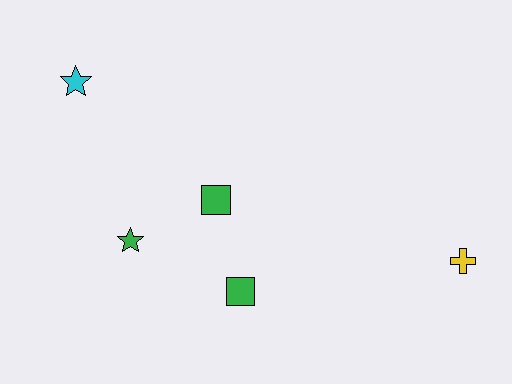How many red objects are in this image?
There are no red objects.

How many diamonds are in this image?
There are no diamonds.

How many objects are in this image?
There are 5 objects.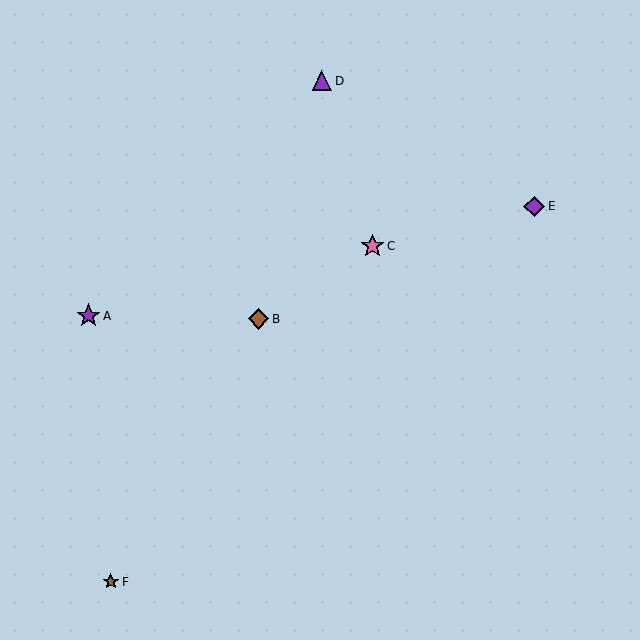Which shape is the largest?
The purple star (labeled A) is the largest.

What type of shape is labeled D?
Shape D is a purple triangle.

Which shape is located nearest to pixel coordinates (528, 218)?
The purple diamond (labeled E) at (534, 206) is nearest to that location.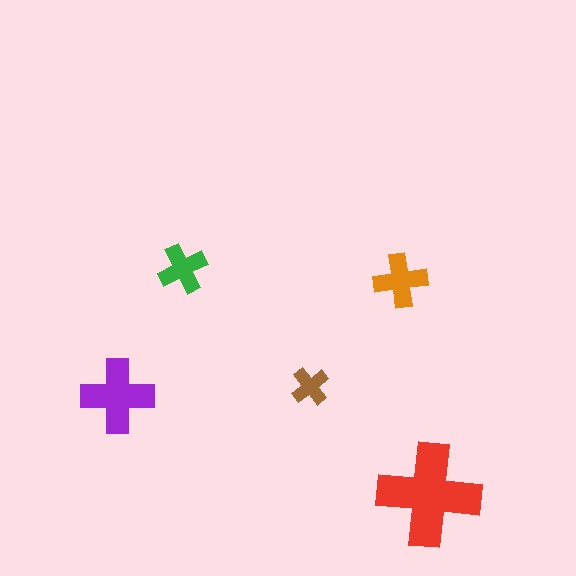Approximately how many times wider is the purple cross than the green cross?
About 1.5 times wider.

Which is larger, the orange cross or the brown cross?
The orange one.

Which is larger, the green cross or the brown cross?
The green one.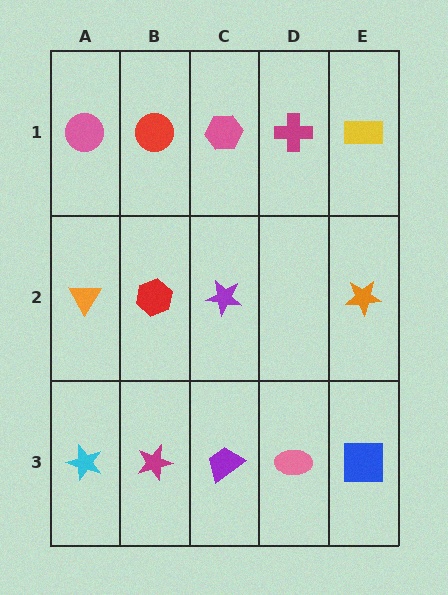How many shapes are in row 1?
5 shapes.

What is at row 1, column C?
A pink hexagon.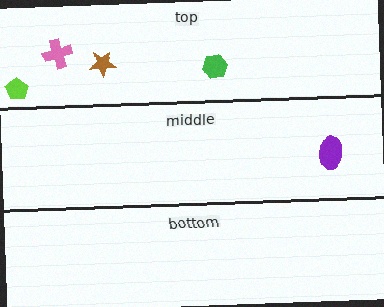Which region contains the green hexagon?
The top region.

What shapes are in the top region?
The green hexagon, the lime pentagon, the brown star, the pink cross.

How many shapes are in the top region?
4.